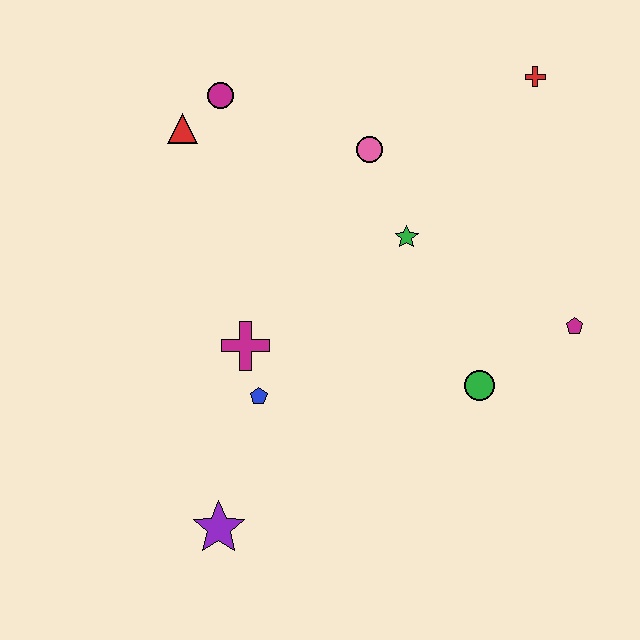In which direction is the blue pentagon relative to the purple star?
The blue pentagon is above the purple star.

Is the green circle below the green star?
Yes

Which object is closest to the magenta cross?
The blue pentagon is closest to the magenta cross.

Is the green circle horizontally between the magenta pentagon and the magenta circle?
Yes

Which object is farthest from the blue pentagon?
The red cross is farthest from the blue pentagon.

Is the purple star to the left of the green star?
Yes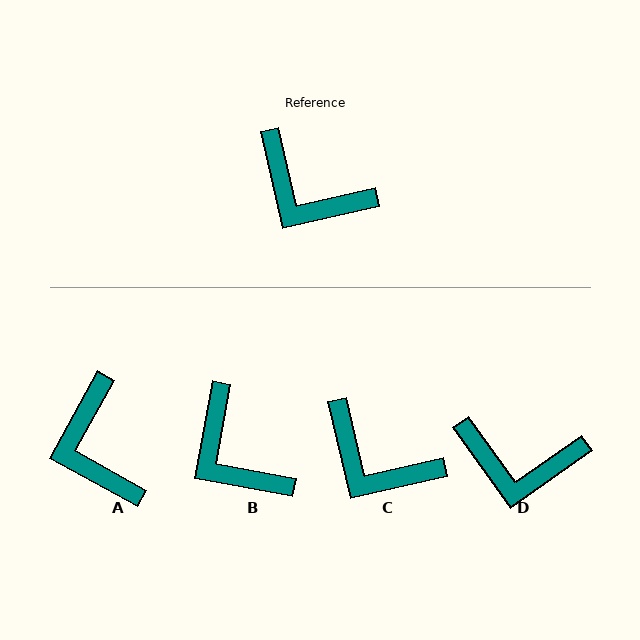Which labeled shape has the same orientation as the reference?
C.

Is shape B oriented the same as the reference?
No, it is off by about 23 degrees.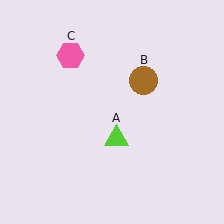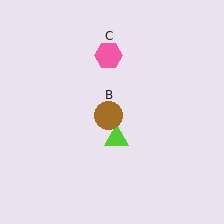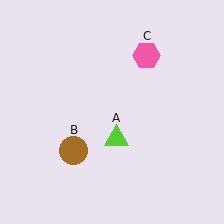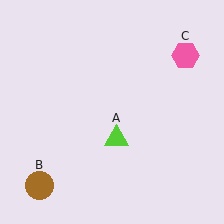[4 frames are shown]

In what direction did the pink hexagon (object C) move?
The pink hexagon (object C) moved right.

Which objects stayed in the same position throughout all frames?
Lime triangle (object A) remained stationary.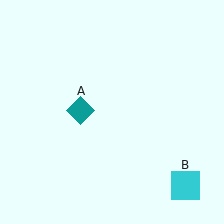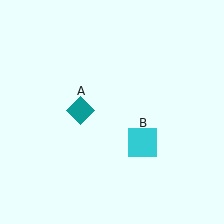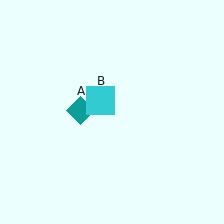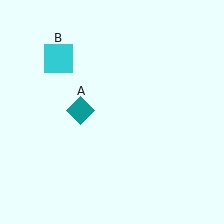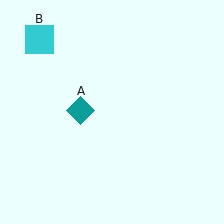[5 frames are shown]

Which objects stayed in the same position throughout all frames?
Teal diamond (object A) remained stationary.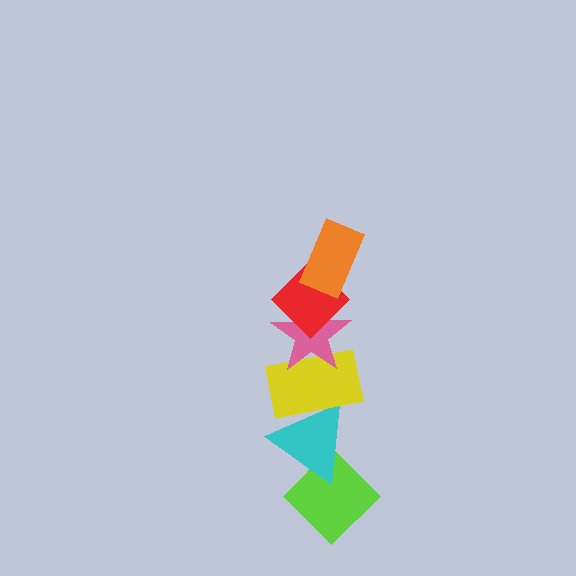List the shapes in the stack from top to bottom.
From top to bottom: the orange rectangle, the red diamond, the pink star, the yellow rectangle, the cyan triangle, the lime diamond.